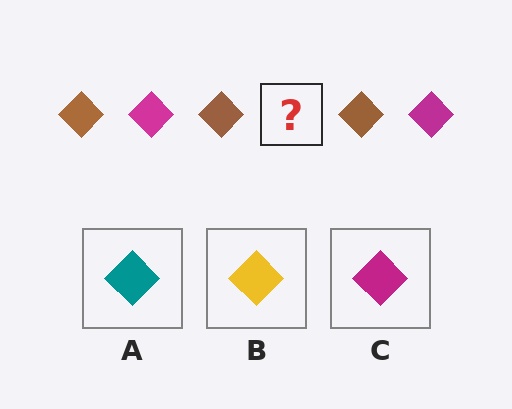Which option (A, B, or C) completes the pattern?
C.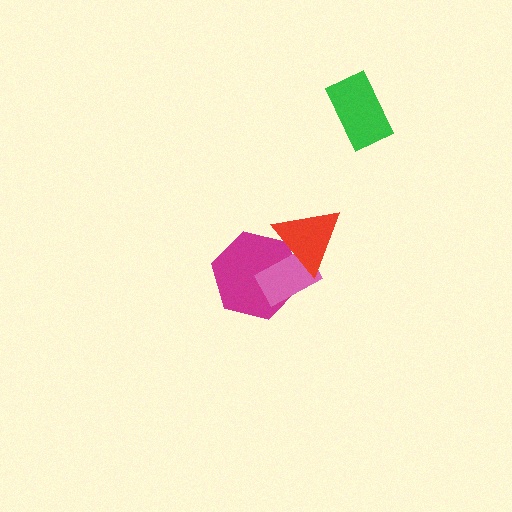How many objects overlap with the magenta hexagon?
2 objects overlap with the magenta hexagon.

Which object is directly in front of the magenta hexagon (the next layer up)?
The pink rectangle is directly in front of the magenta hexagon.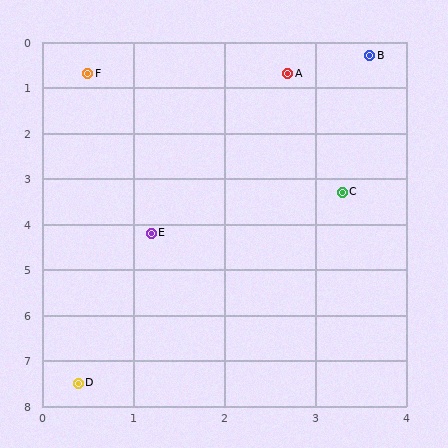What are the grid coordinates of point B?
Point B is at approximately (3.6, 0.3).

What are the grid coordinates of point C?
Point C is at approximately (3.3, 3.3).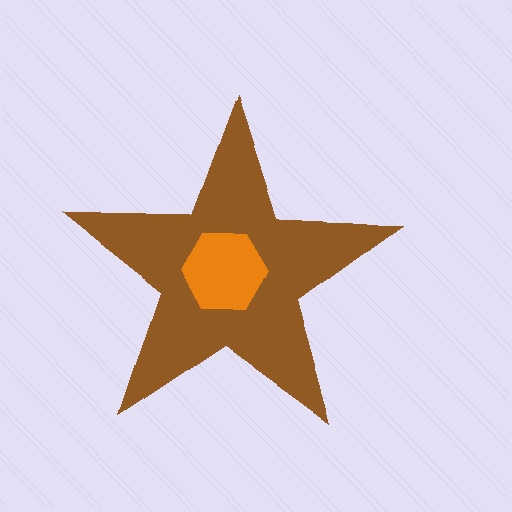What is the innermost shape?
The orange hexagon.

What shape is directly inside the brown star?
The orange hexagon.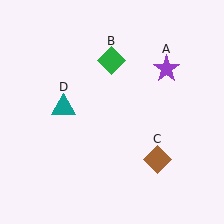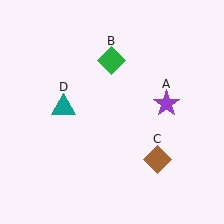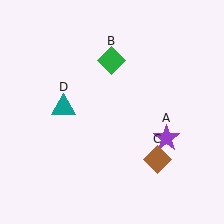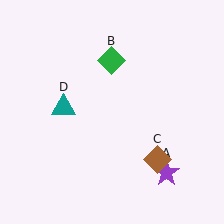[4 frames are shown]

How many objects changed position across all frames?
1 object changed position: purple star (object A).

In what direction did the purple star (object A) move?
The purple star (object A) moved down.